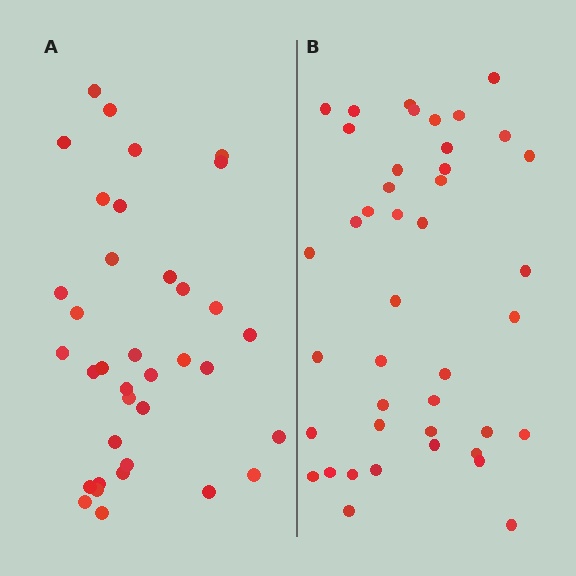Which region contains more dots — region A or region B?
Region B (the right region) has more dots.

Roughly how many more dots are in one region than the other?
Region B has about 6 more dots than region A.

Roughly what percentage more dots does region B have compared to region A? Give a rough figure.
About 15% more.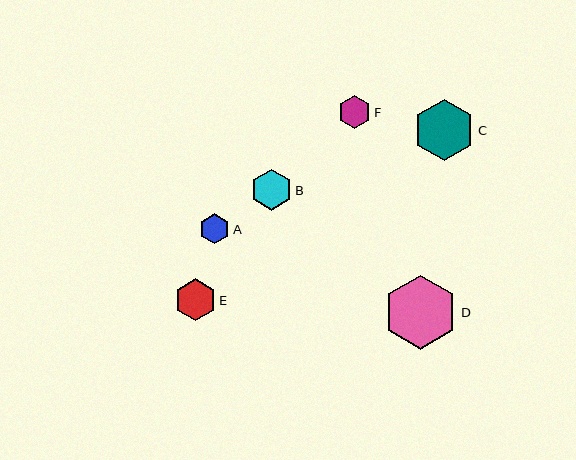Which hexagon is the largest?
Hexagon D is the largest with a size of approximately 74 pixels.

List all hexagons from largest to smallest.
From largest to smallest: D, C, E, B, F, A.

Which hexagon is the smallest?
Hexagon A is the smallest with a size of approximately 30 pixels.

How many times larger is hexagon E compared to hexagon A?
Hexagon E is approximately 1.4 times the size of hexagon A.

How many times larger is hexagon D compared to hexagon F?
Hexagon D is approximately 2.3 times the size of hexagon F.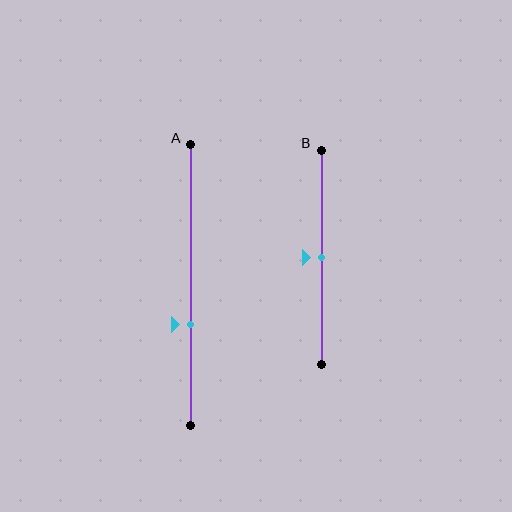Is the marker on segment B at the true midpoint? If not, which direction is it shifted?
Yes, the marker on segment B is at the true midpoint.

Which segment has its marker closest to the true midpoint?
Segment B has its marker closest to the true midpoint.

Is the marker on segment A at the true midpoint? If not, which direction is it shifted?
No, the marker on segment A is shifted downward by about 14% of the segment length.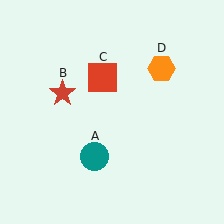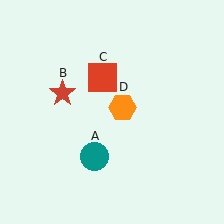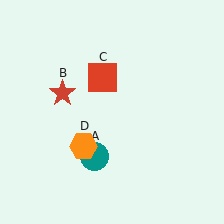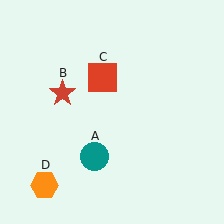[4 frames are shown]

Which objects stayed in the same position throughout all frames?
Teal circle (object A) and red star (object B) and red square (object C) remained stationary.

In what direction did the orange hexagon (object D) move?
The orange hexagon (object D) moved down and to the left.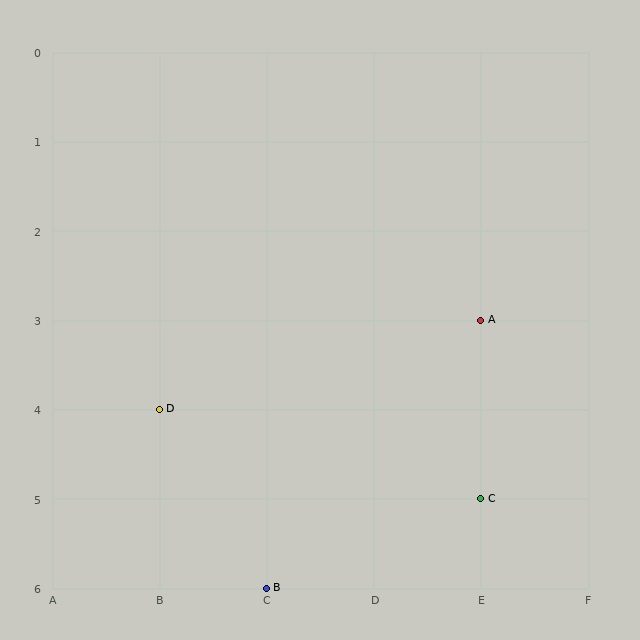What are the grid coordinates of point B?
Point B is at grid coordinates (C, 6).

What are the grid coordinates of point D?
Point D is at grid coordinates (B, 4).